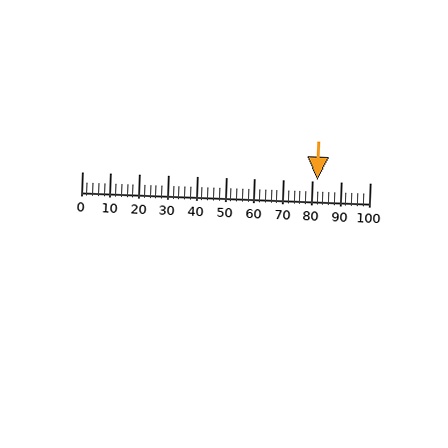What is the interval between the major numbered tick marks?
The major tick marks are spaced 10 units apart.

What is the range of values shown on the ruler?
The ruler shows values from 0 to 100.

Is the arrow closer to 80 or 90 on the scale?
The arrow is closer to 80.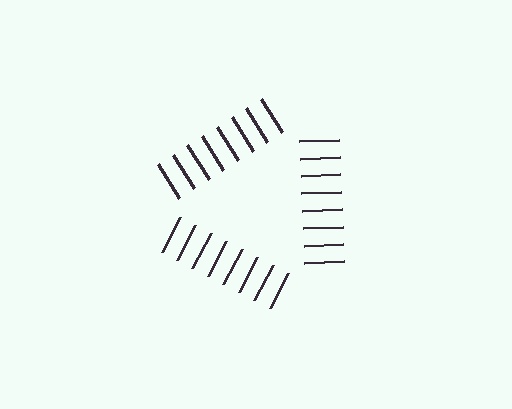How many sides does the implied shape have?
3 sides — the line-ends trace a triangle.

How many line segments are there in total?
24 — 8 along each of the 3 edges.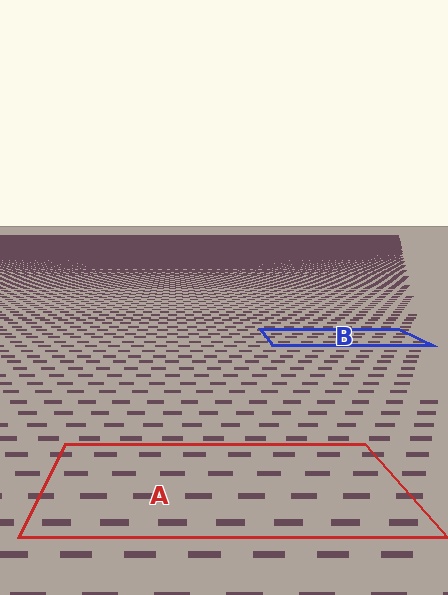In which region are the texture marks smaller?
The texture marks are smaller in region B, because it is farther away.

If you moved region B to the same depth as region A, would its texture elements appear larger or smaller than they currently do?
They would appear larger. At a closer depth, the same texture elements are projected at a bigger on-screen size.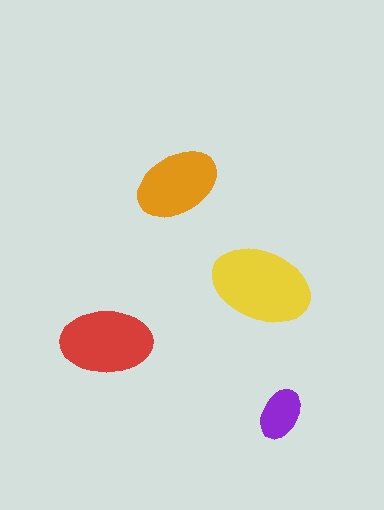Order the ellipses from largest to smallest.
the yellow one, the red one, the orange one, the purple one.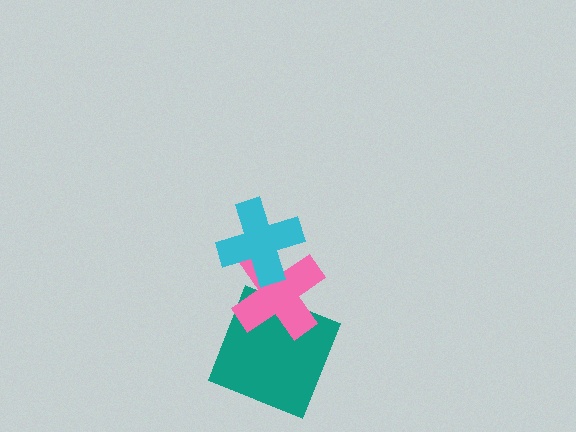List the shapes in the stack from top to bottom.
From top to bottom: the cyan cross, the pink cross, the teal square.